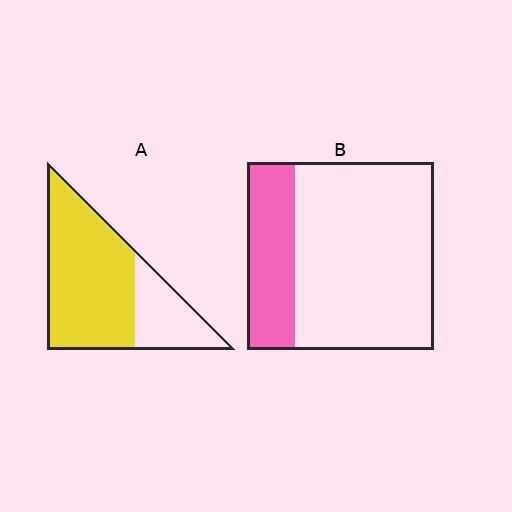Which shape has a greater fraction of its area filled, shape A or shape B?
Shape A.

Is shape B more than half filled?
No.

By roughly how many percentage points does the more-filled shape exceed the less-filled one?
By roughly 45 percentage points (A over B).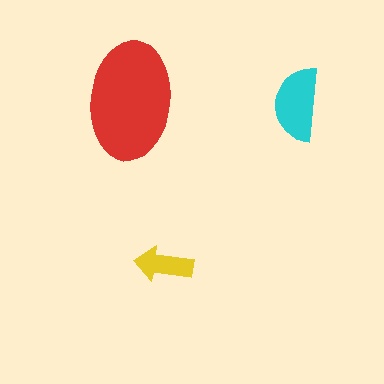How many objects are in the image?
There are 3 objects in the image.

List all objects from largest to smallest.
The red ellipse, the cyan semicircle, the yellow arrow.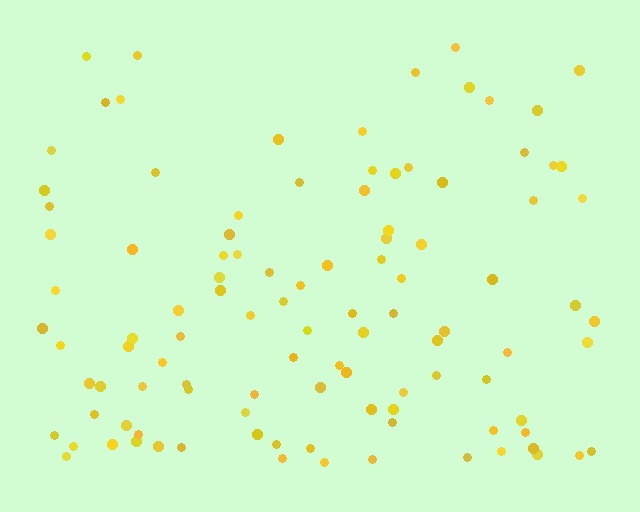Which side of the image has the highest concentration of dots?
The bottom.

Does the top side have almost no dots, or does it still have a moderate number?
Still a moderate number, just noticeably fewer than the bottom.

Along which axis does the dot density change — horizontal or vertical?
Vertical.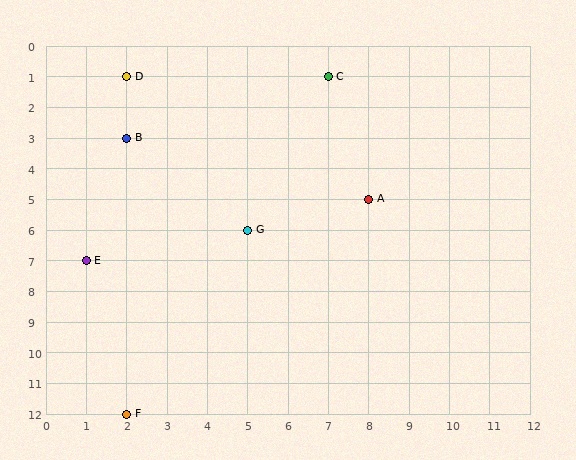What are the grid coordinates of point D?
Point D is at grid coordinates (2, 1).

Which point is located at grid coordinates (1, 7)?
Point E is at (1, 7).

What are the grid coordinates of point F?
Point F is at grid coordinates (2, 12).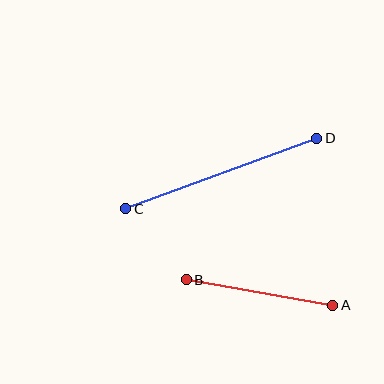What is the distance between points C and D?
The distance is approximately 204 pixels.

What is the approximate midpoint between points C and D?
The midpoint is at approximately (221, 174) pixels.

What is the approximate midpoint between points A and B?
The midpoint is at approximately (259, 293) pixels.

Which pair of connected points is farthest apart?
Points C and D are farthest apart.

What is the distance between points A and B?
The distance is approximately 148 pixels.